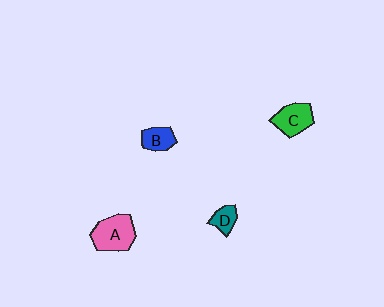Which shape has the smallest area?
Shape D (teal).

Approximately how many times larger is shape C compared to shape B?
Approximately 1.4 times.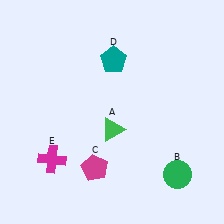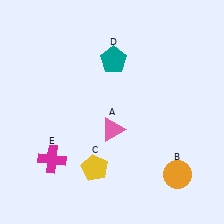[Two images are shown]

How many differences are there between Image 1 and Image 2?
There are 3 differences between the two images.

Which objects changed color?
A changed from green to pink. B changed from green to orange. C changed from magenta to yellow.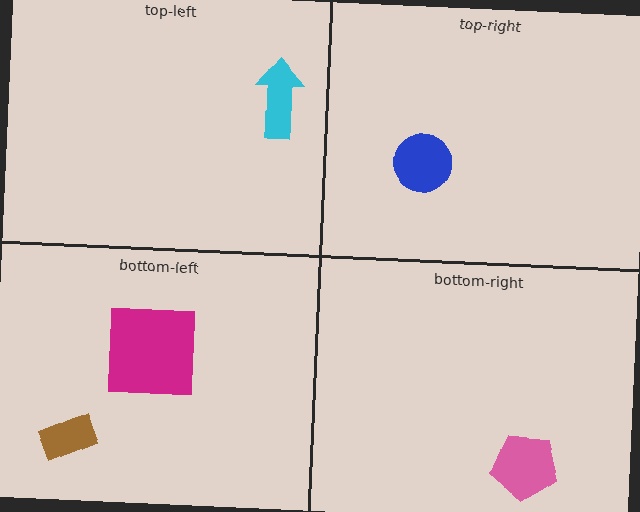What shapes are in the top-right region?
The blue circle.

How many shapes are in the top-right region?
1.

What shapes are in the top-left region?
The cyan arrow.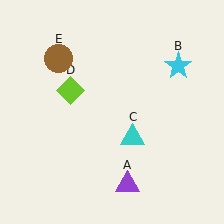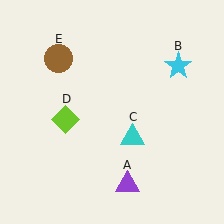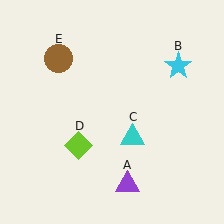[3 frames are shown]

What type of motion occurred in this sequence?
The lime diamond (object D) rotated counterclockwise around the center of the scene.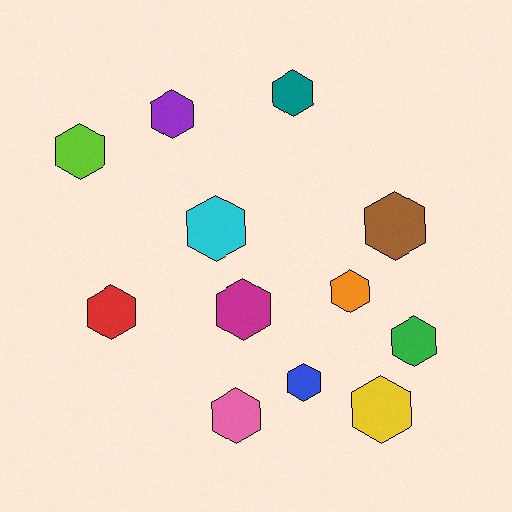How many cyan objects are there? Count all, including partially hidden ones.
There is 1 cyan object.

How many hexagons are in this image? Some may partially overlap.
There are 12 hexagons.